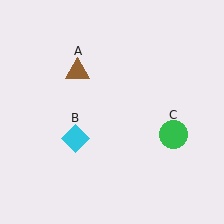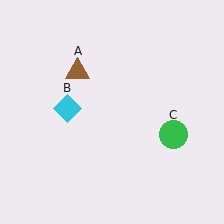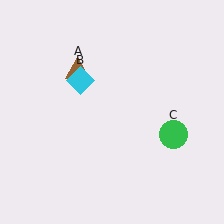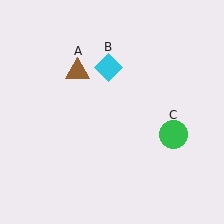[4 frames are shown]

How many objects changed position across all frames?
1 object changed position: cyan diamond (object B).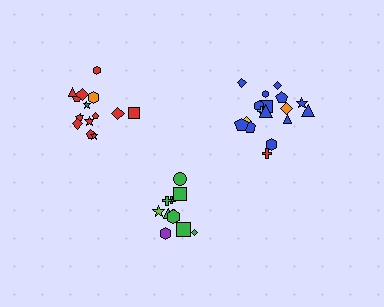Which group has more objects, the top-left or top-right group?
The top-right group.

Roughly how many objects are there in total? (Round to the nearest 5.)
Roughly 45 objects in total.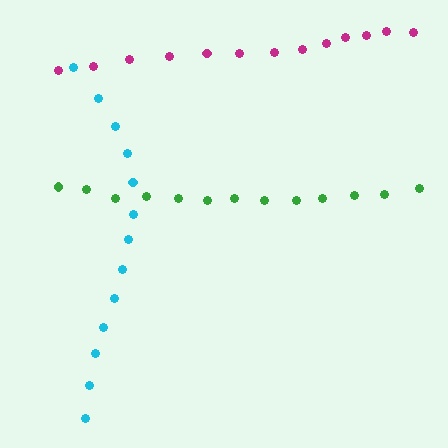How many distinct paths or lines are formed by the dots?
There are 3 distinct paths.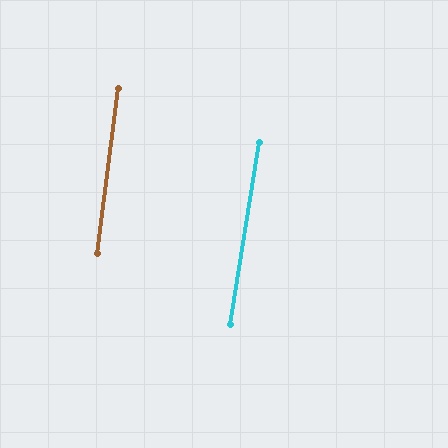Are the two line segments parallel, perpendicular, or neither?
Parallel — their directions differ by only 1.7°.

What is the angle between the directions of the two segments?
Approximately 2 degrees.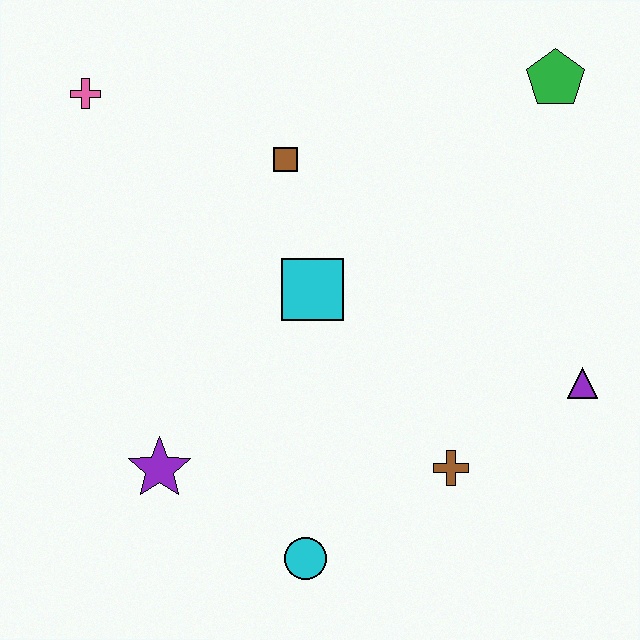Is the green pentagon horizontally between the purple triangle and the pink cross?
Yes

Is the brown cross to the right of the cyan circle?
Yes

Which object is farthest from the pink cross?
The purple triangle is farthest from the pink cross.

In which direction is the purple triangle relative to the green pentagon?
The purple triangle is below the green pentagon.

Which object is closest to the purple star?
The cyan circle is closest to the purple star.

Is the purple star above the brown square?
No